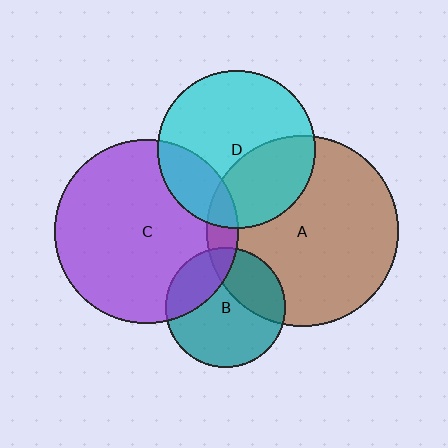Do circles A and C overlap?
Yes.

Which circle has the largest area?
Circle A (brown).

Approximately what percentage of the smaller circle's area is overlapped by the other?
Approximately 10%.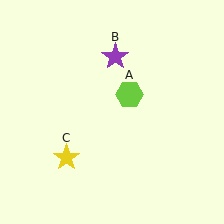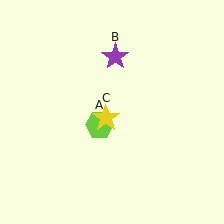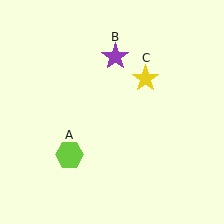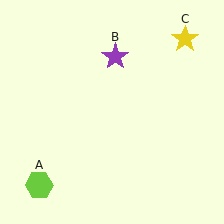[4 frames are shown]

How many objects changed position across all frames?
2 objects changed position: lime hexagon (object A), yellow star (object C).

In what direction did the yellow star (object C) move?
The yellow star (object C) moved up and to the right.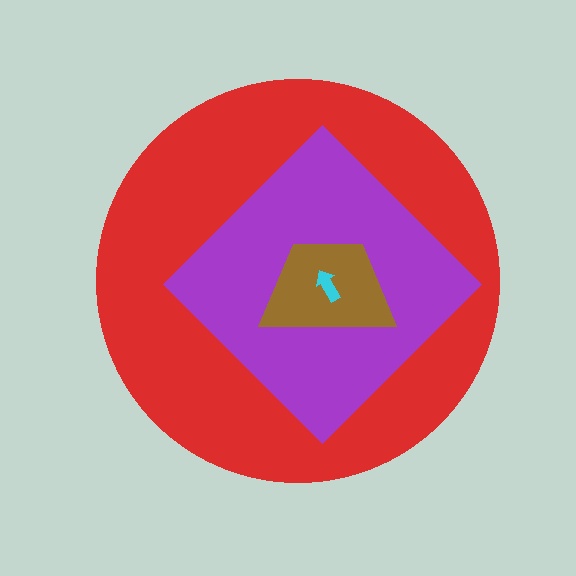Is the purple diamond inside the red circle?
Yes.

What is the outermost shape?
The red circle.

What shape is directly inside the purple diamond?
The brown trapezoid.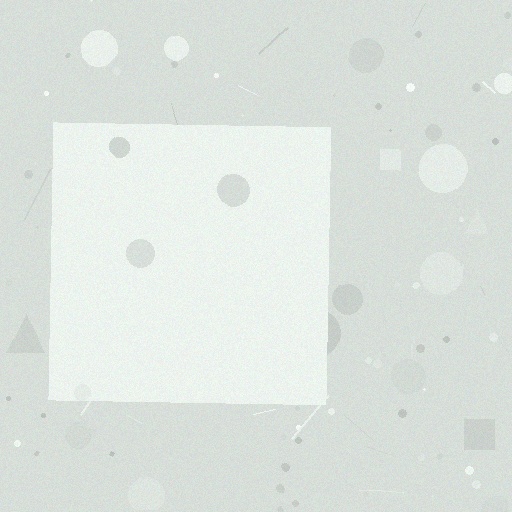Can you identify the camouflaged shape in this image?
The camouflaged shape is a square.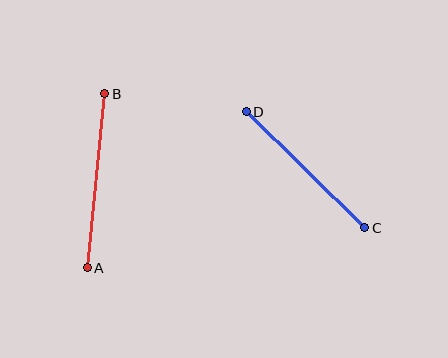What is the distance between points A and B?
The distance is approximately 175 pixels.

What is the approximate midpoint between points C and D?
The midpoint is at approximately (305, 170) pixels.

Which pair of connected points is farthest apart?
Points A and B are farthest apart.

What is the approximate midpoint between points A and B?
The midpoint is at approximately (96, 181) pixels.